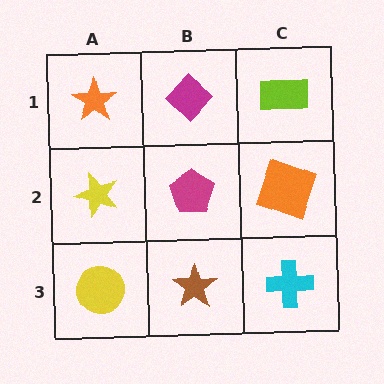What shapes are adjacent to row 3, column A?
A yellow star (row 2, column A), a brown star (row 3, column B).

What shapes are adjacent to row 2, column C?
A lime rectangle (row 1, column C), a cyan cross (row 3, column C), a magenta pentagon (row 2, column B).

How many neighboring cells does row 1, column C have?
2.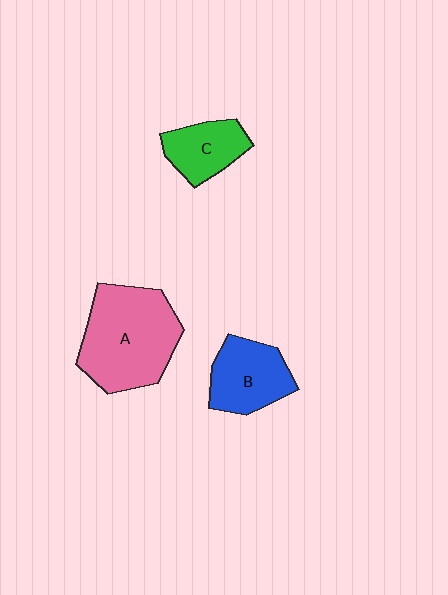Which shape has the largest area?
Shape A (pink).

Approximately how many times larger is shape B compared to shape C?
Approximately 1.2 times.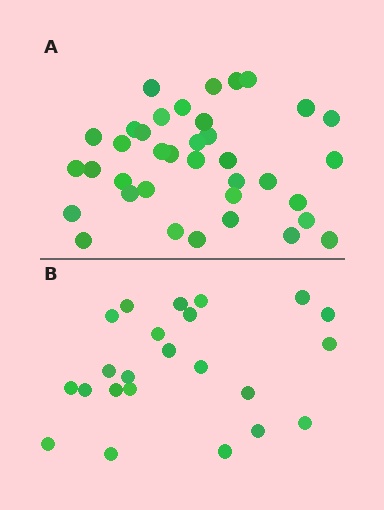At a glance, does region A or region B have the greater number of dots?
Region A (the top region) has more dots.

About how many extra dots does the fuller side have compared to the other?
Region A has approximately 15 more dots than region B.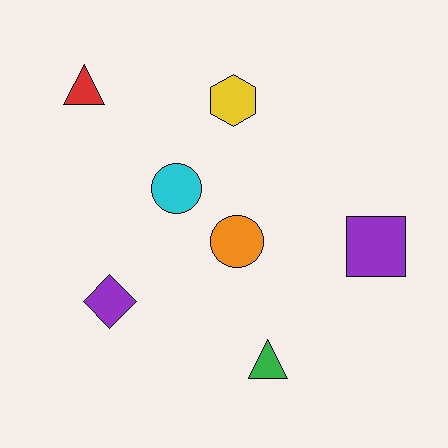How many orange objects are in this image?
There is 1 orange object.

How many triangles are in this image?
There are 2 triangles.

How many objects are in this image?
There are 7 objects.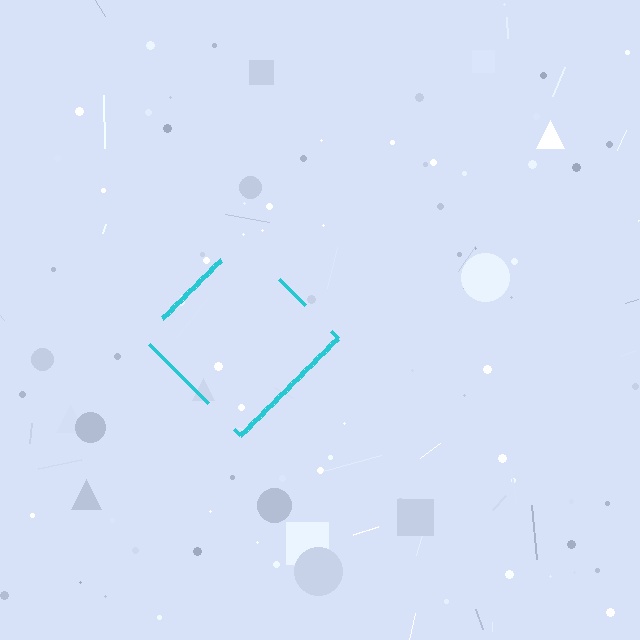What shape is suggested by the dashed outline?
The dashed outline suggests a diamond.